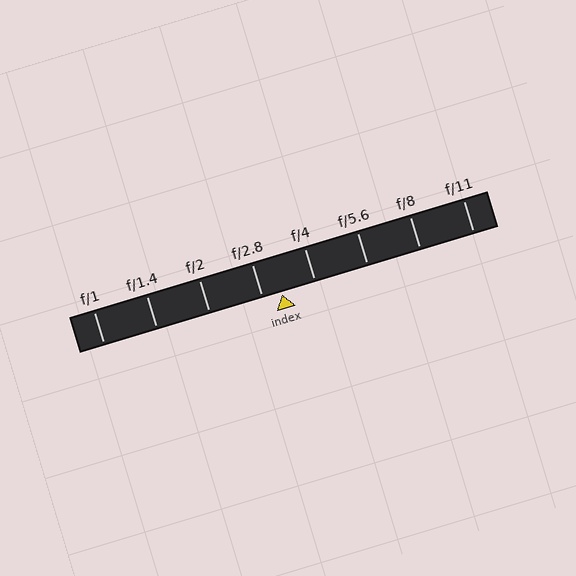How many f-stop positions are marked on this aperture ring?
There are 8 f-stop positions marked.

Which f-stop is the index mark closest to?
The index mark is closest to f/2.8.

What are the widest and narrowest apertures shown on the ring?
The widest aperture shown is f/1 and the narrowest is f/11.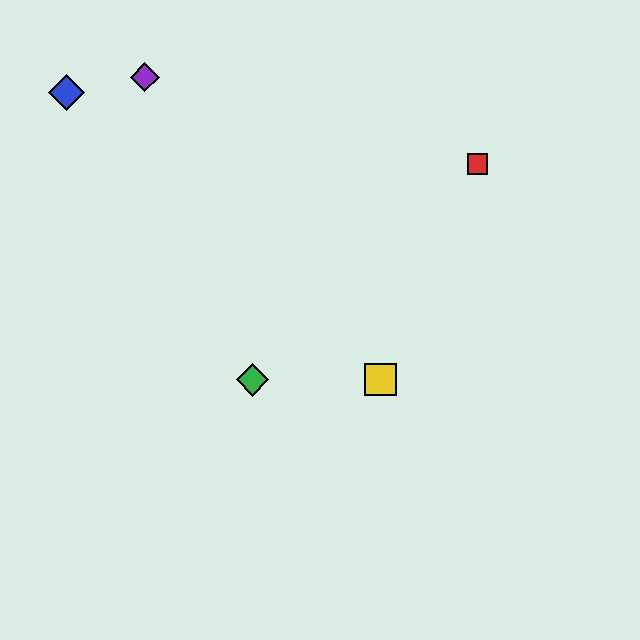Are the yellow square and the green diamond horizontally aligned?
Yes, both are at y≈380.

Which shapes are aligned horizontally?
The green diamond, the yellow square are aligned horizontally.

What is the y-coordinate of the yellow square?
The yellow square is at y≈380.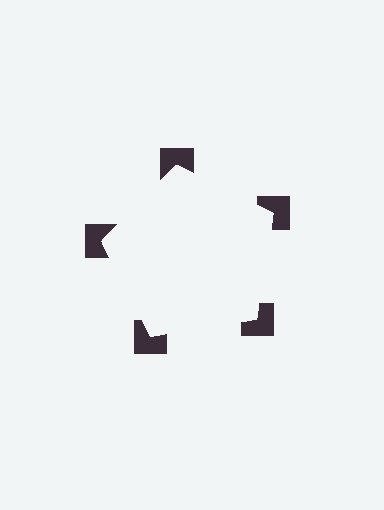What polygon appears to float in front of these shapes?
An illusory pentagon — its edges are inferred from the aligned wedge cuts in the notched squares, not physically drawn.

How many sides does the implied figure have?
5 sides.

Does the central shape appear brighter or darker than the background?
It typically appears slightly brighter than the background, even though no actual brightness change is drawn.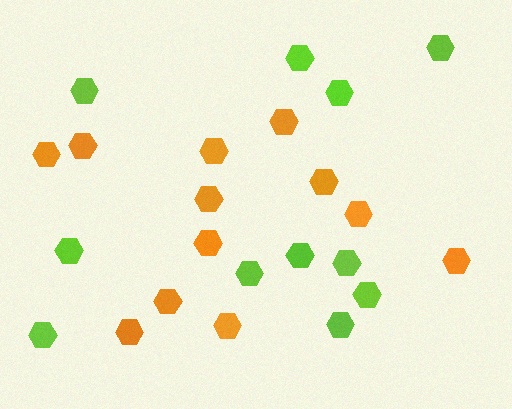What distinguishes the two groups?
There are 2 groups: one group of orange hexagons (12) and one group of lime hexagons (11).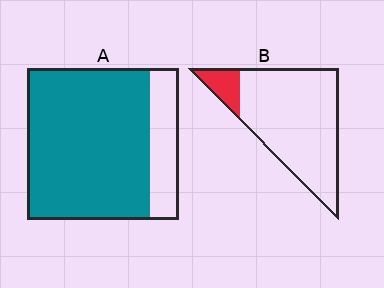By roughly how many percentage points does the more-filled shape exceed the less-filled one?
By roughly 70 percentage points (A over B).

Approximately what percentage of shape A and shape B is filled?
A is approximately 80% and B is approximately 10%.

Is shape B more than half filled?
No.